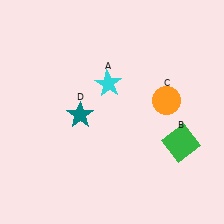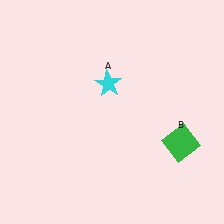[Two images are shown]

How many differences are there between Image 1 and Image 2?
There are 2 differences between the two images.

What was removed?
The teal star (D), the orange circle (C) were removed in Image 2.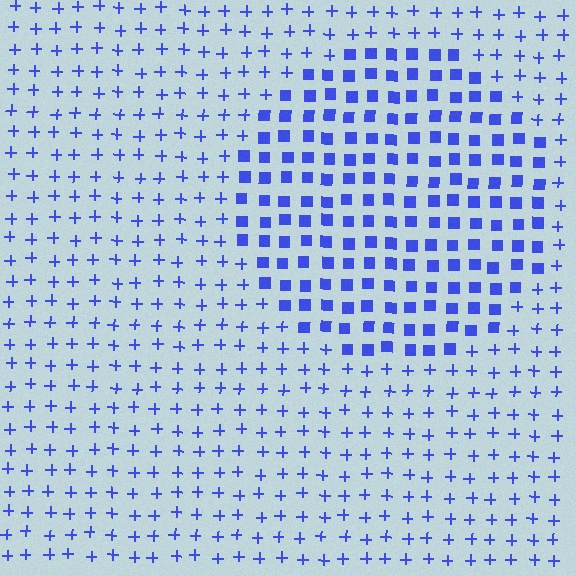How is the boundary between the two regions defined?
The boundary is defined by a change in element shape: squares inside vs. plus signs outside. All elements share the same color and spacing.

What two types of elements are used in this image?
The image uses squares inside the circle region and plus signs outside it.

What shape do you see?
I see a circle.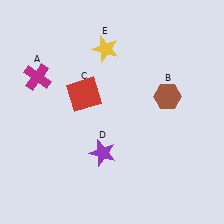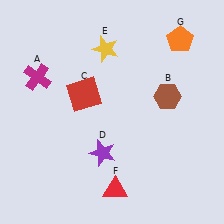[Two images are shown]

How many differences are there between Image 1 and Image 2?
There are 2 differences between the two images.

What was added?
A red triangle (F), an orange pentagon (G) were added in Image 2.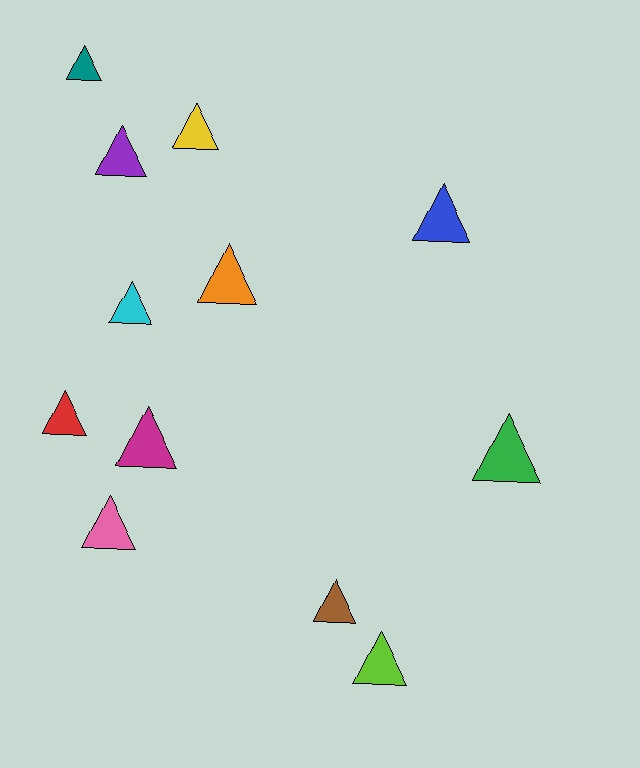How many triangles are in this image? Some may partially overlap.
There are 12 triangles.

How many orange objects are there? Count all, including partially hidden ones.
There is 1 orange object.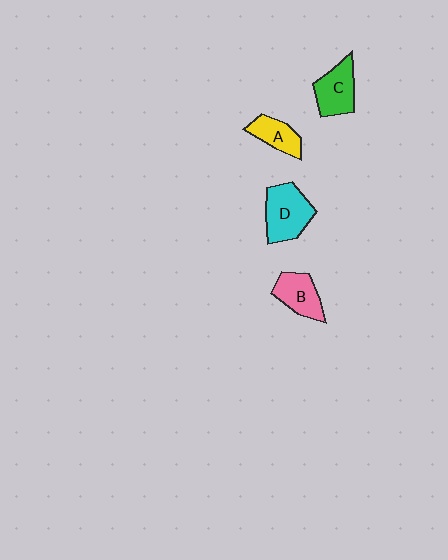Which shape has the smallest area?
Shape A (yellow).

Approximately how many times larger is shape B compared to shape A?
Approximately 1.2 times.